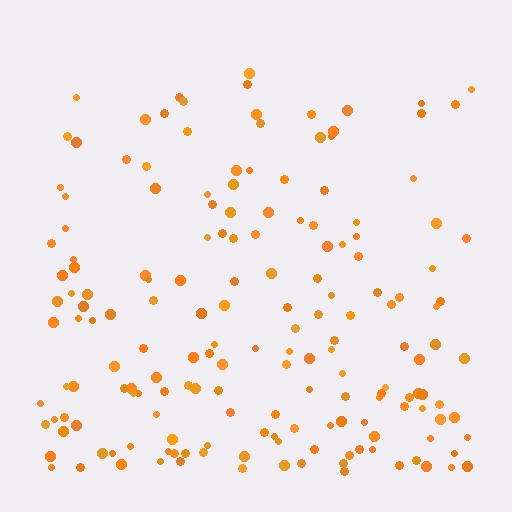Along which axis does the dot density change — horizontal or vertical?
Vertical.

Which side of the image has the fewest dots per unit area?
The top.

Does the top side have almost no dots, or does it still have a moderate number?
Still a moderate number, just noticeably fewer than the bottom.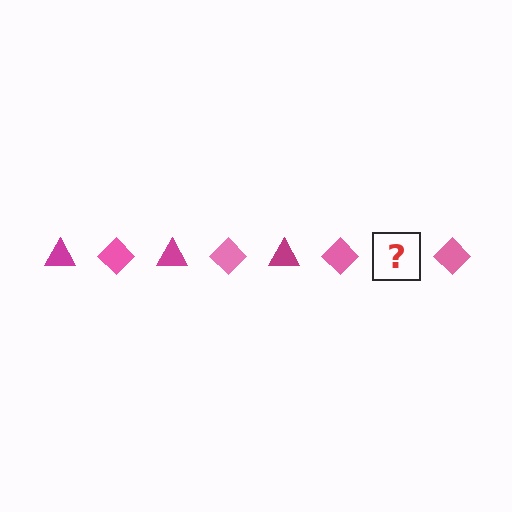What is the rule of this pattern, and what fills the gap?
The rule is that the pattern alternates between magenta triangle and pink diamond. The gap should be filled with a magenta triangle.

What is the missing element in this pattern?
The missing element is a magenta triangle.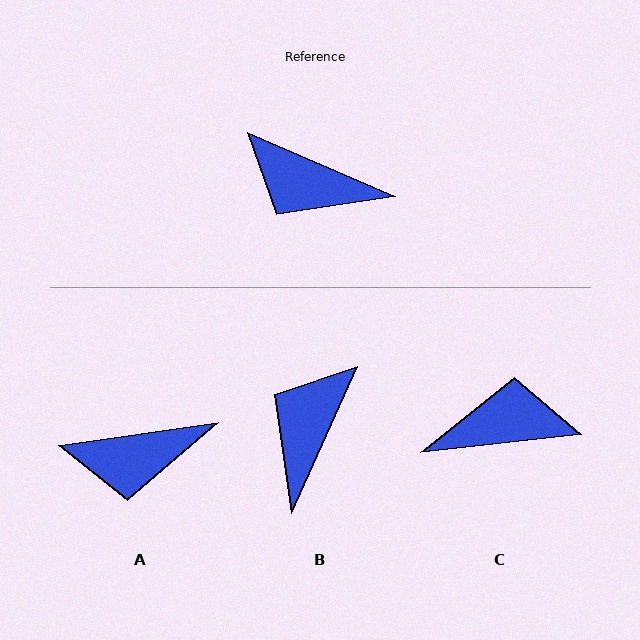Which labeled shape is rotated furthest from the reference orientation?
C, about 150 degrees away.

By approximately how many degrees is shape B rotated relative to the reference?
Approximately 91 degrees clockwise.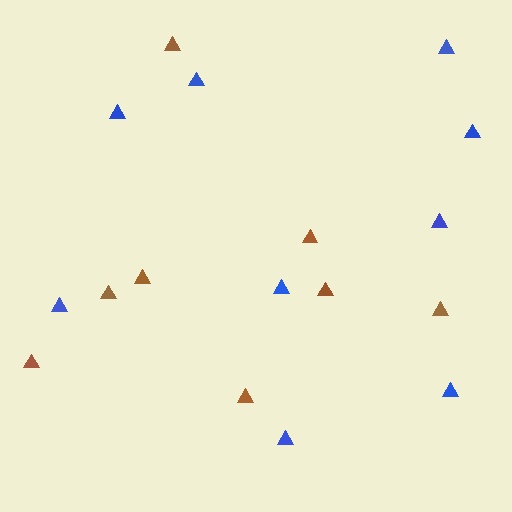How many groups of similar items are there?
There are 2 groups: one group of blue triangles (9) and one group of brown triangles (8).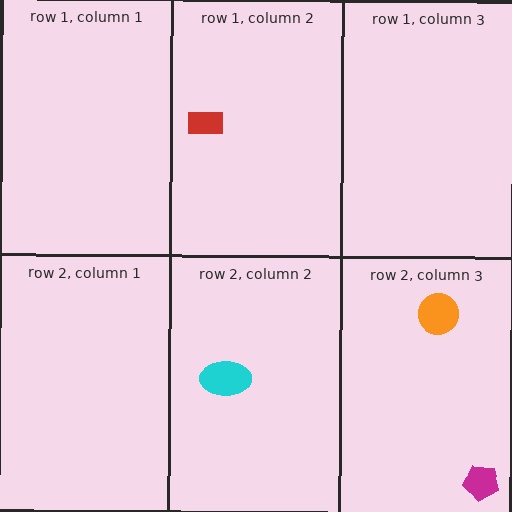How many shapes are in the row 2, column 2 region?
1.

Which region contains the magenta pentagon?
The row 2, column 3 region.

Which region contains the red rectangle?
The row 1, column 2 region.